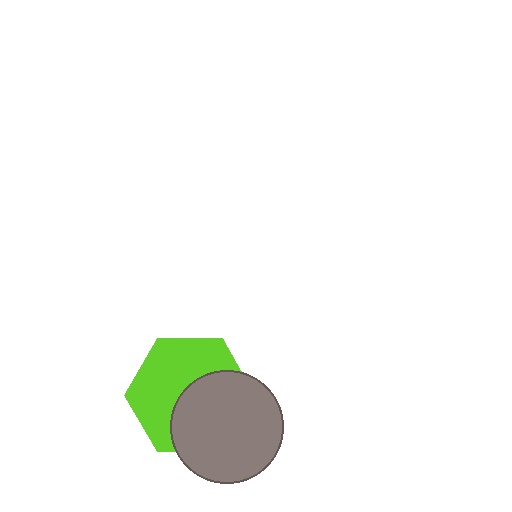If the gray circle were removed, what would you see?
You would see the complete lime hexagon.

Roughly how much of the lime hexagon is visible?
About half of it is visible (roughly 54%).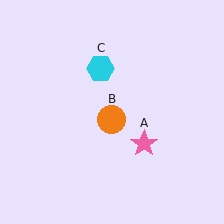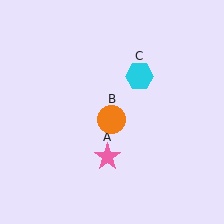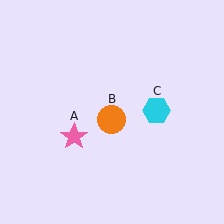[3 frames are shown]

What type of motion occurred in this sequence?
The pink star (object A), cyan hexagon (object C) rotated clockwise around the center of the scene.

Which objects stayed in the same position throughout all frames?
Orange circle (object B) remained stationary.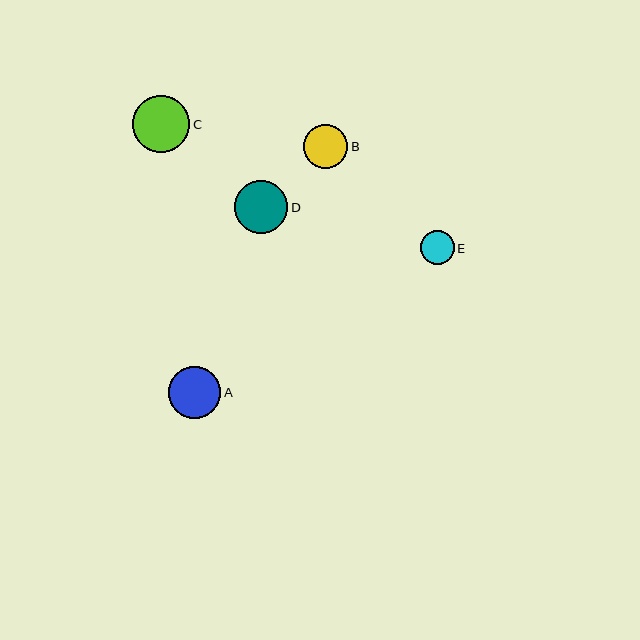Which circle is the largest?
Circle C is the largest with a size of approximately 57 pixels.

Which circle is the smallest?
Circle E is the smallest with a size of approximately 34 pixels.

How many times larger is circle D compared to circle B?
Circle D is approximately 1.2 times the size of circle B.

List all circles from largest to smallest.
From largest to smallest: C, D, A, B, E.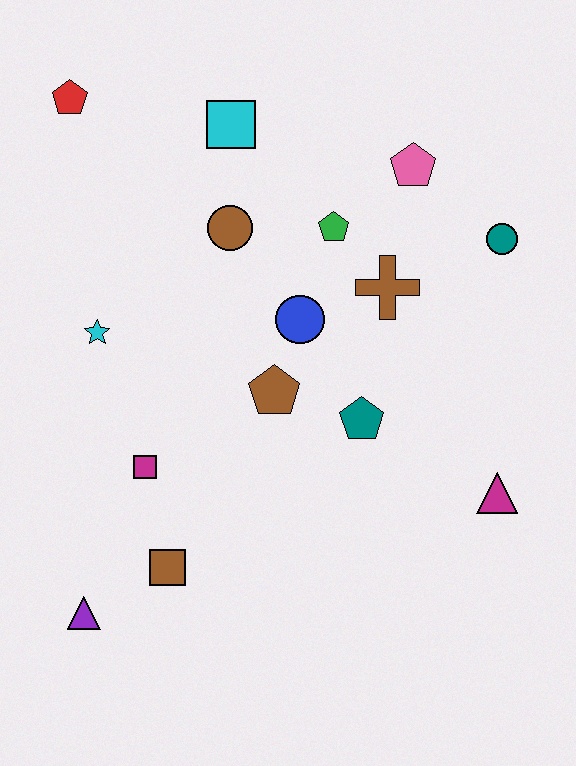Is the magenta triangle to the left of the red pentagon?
No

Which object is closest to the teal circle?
The pink pentagon is closest to the teal circle.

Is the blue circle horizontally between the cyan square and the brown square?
No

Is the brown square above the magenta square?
No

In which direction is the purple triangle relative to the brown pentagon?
The purple triangle is below the brown pentagon.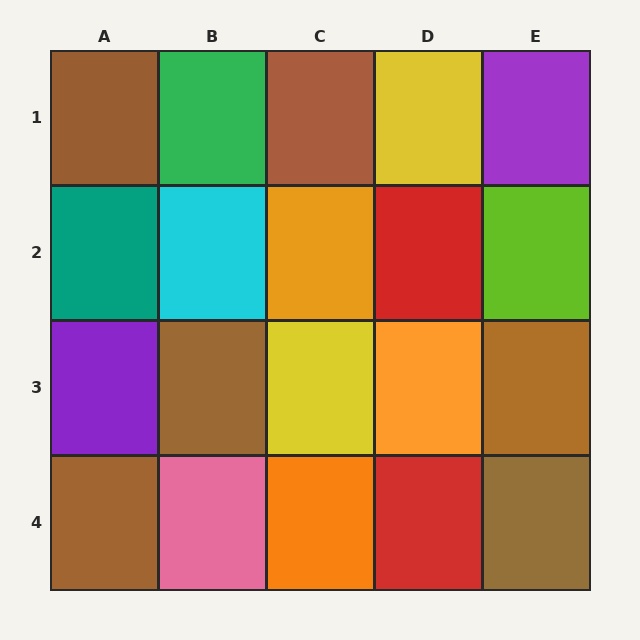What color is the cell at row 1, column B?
Green.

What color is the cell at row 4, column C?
Orange.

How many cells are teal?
1 cell is teal.